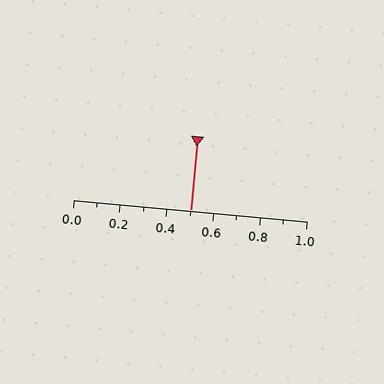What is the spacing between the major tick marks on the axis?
The major ticks are spaced 0.2 apart.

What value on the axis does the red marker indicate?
The marker indicates approximately 0.5.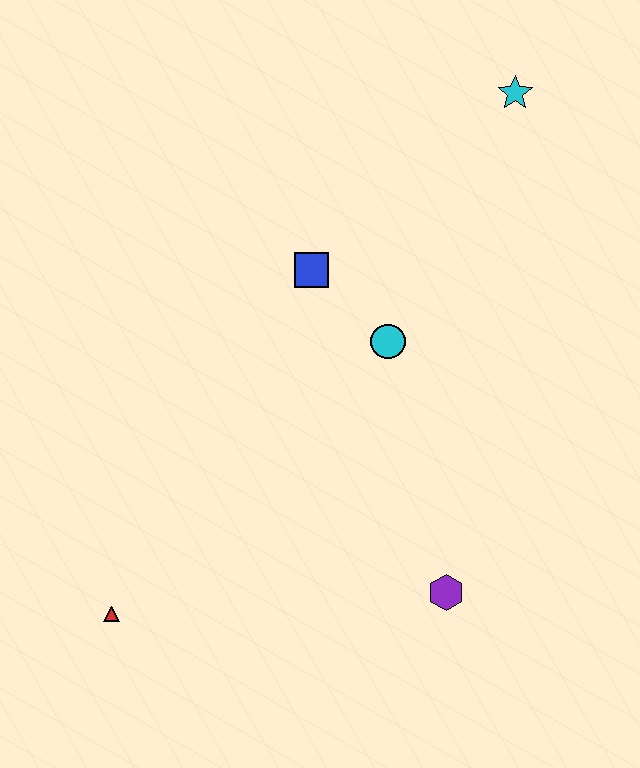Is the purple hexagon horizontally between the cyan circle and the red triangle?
No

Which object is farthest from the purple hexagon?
The cyan star is farthest from the purple hexagon.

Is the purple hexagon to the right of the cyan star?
No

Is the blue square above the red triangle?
Yes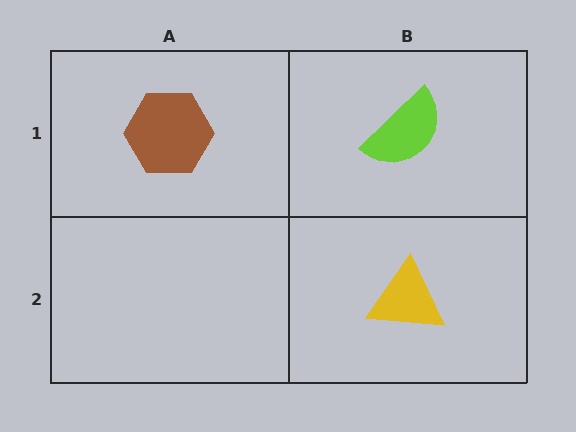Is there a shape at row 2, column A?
No, that cell is empty.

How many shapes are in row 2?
1 shape.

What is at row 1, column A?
A brown hexagon.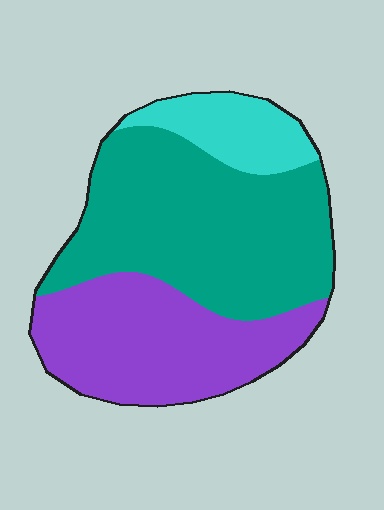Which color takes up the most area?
Teal, at roughly 50%.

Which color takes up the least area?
Cyan, at roughly 15%.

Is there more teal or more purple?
Teal.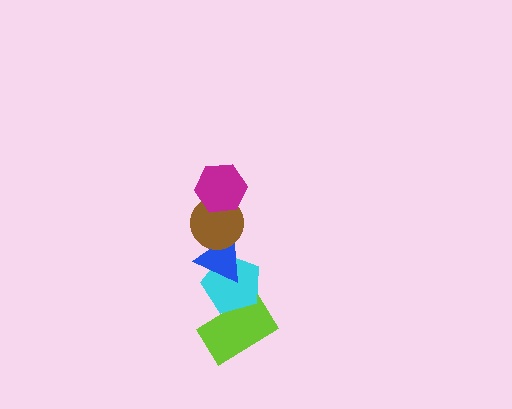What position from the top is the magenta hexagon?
The magenta hexagon is 1st from the top.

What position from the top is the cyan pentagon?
The cyan pentagon is 4th from the top.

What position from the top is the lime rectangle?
The lime rectangle is 5th from the top.